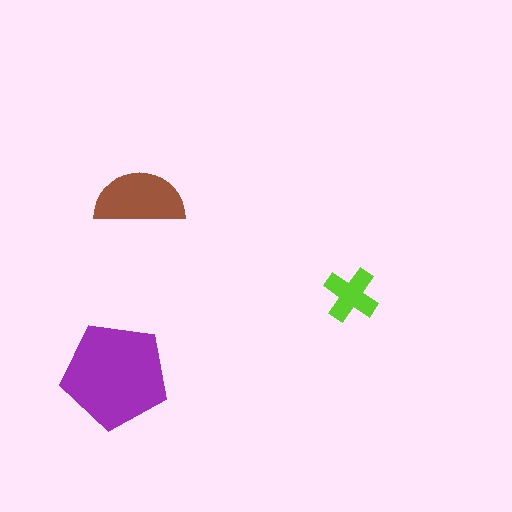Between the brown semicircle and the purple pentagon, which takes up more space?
The purple pentagon.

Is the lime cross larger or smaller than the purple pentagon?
Smaller.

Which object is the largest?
The purple pentagon.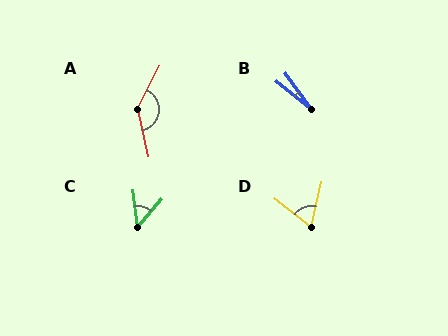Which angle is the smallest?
B, at approximately 16 degrees.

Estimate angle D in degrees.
Approximately 65 degrees.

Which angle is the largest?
A, at approximately 140 degrees.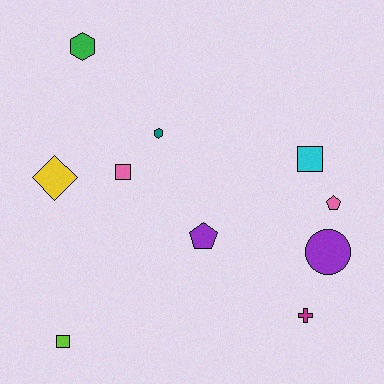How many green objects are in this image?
There is 1 green object.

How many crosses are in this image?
There is 1 cross.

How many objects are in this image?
There are 10 objects.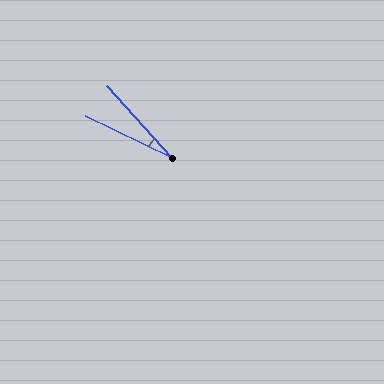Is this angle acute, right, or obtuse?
It is acute.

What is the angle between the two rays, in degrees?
Approximately 22 degrees.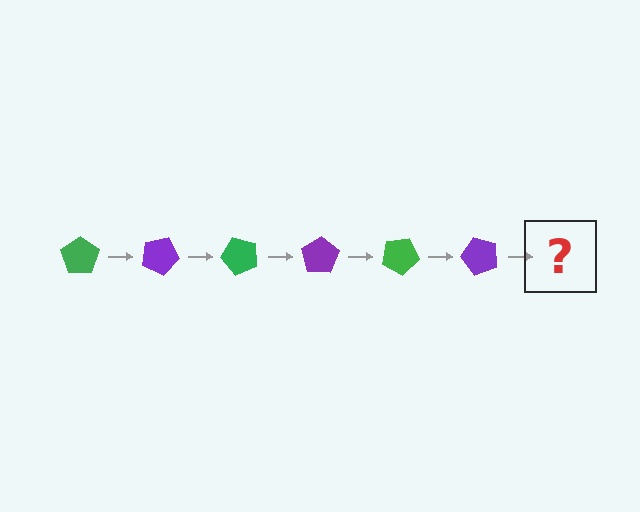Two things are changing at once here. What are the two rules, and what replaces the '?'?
The two rules are that it rotates 25 degrees each step and the color cycles through green and purple. The '?' should be a green pentagon, rotated 150 degrees from the start.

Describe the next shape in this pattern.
It should be a green pentagon, rotated 150 degrees from the start.